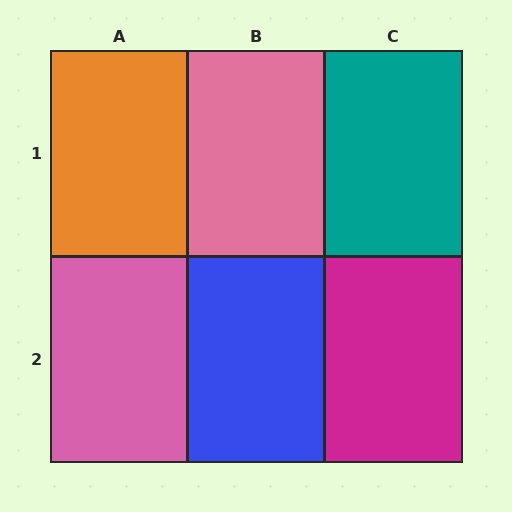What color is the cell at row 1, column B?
Pink.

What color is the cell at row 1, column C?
Teal.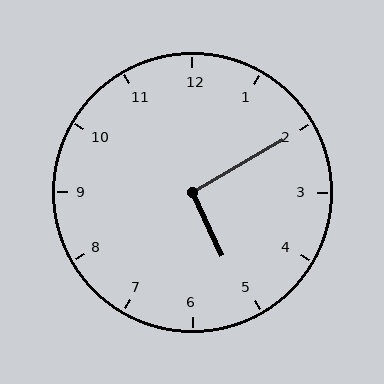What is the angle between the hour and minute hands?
Approximately 95 degrees.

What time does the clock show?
5:10.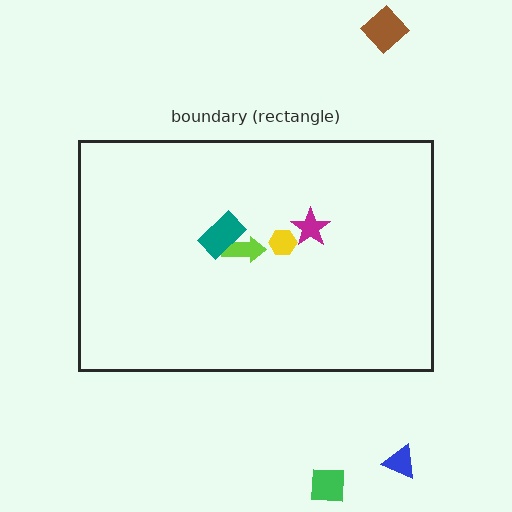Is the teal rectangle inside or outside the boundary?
Inside.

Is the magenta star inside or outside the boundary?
Inside.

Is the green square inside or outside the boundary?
Outside.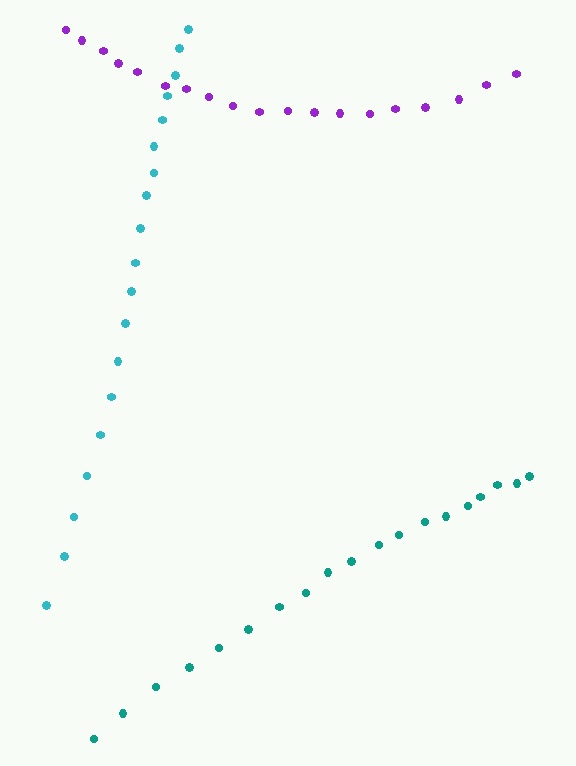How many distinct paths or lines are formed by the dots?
There are 3 distinct paths.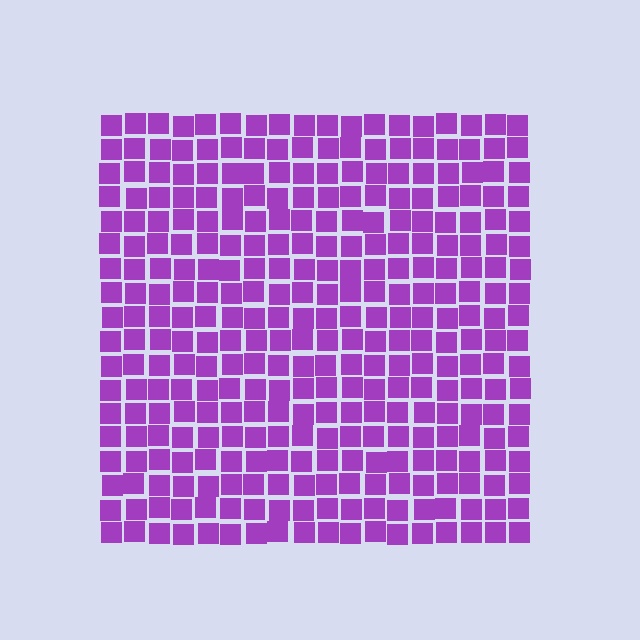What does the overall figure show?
The overall figure shows a square.